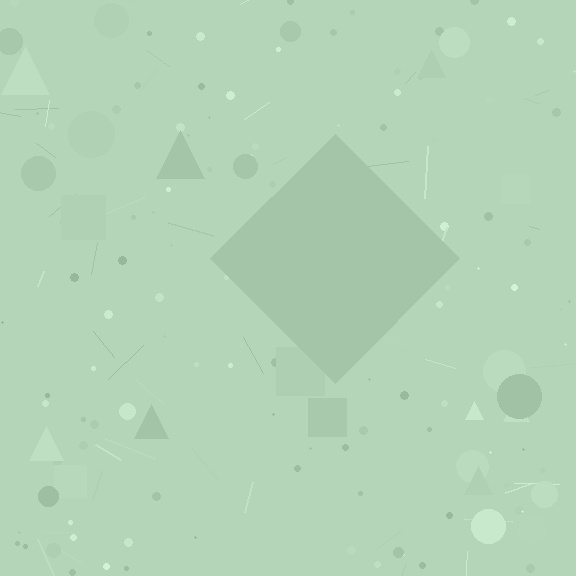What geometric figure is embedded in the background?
A diamond is embedded in the background.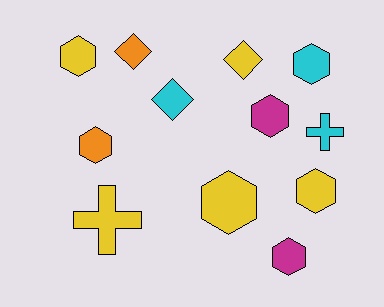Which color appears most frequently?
Yellow, with 5 objects.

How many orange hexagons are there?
There is 1 orange hexagon.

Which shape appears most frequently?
Hexagon, with 7 objects.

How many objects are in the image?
There are 12 objects.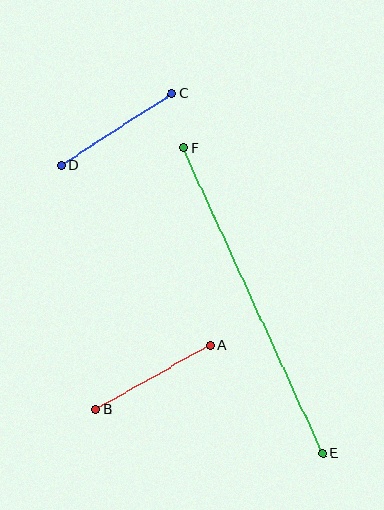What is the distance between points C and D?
The distance is approximately 131 pixels.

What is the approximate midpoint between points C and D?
The midpoint is at approximately (117, 129) pixels.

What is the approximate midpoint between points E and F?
The midpoint is at approximately (253, 301) pixels.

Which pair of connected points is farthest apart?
Points E and F are farthest apart.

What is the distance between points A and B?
The distance is approximately 131 pixels.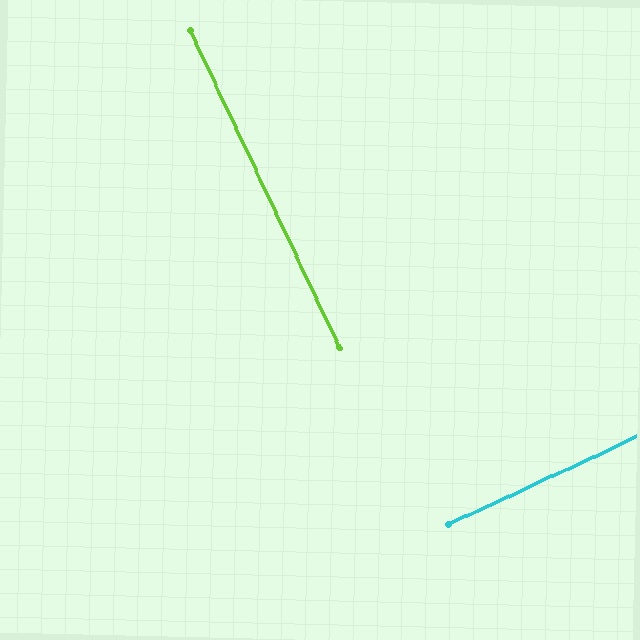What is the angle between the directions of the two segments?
Approximately 90 degrees.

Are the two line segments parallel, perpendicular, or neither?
Perpendicular — they meet at approximately 90°.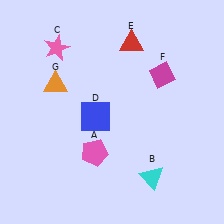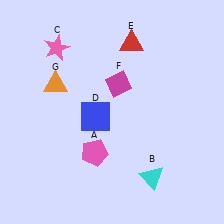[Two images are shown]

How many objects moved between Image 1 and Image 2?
1 object moved between the two images.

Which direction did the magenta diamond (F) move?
The magenta diamond (F) moved left.